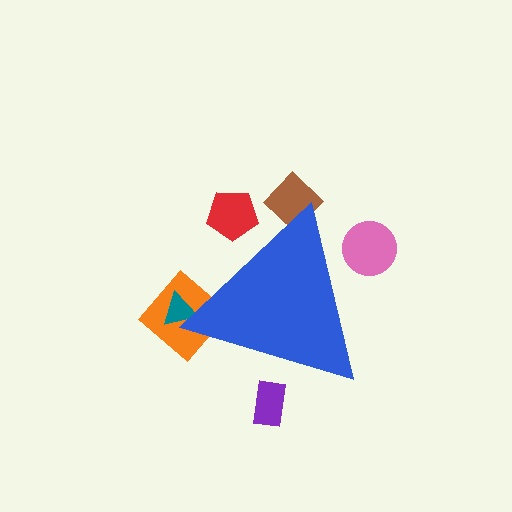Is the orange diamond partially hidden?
Yes, the orange diamond is partially hidden behind the blue triangle.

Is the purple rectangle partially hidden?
Yes, the purple rectangle is partially hidden behind the blue triangle.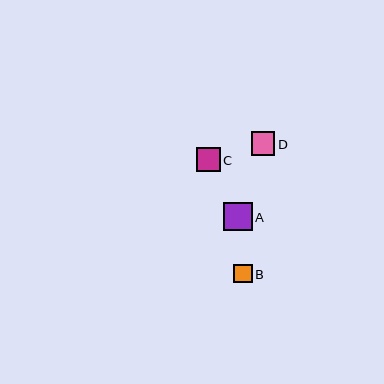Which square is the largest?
Square A is the largest with a size of approximately 28 pixels.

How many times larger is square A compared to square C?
Square A is approximately 1.2 times the size of square C.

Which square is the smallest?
Square B is the smallest with a size of approximately 19 pixels.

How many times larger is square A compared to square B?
Square A is approximately 1.5 times the size of square B.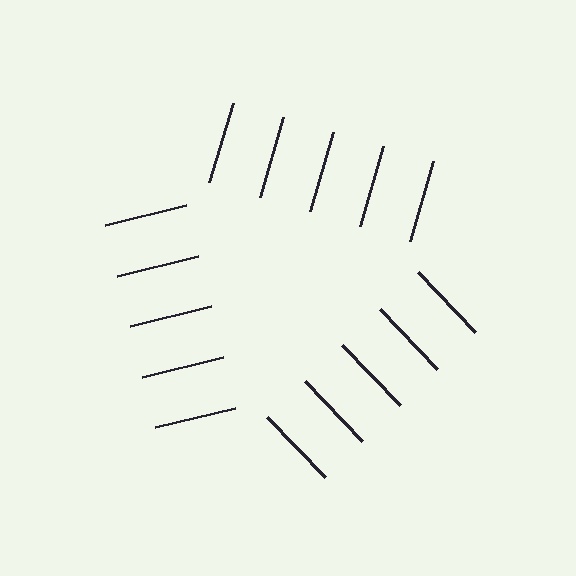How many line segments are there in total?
15 — 5 along each of the 3 edges.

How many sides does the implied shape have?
3 sides — the line-ends trace a triangle.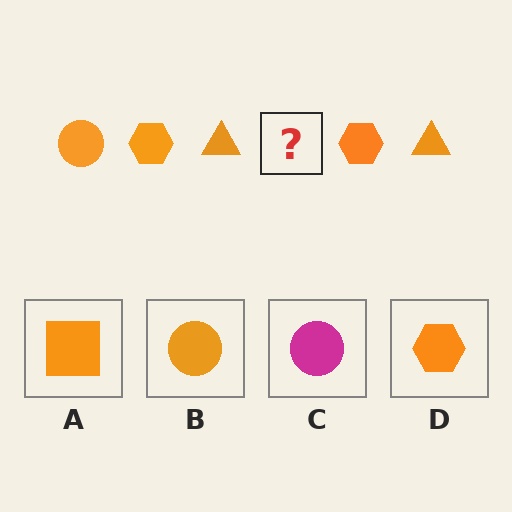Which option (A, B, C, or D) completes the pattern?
B.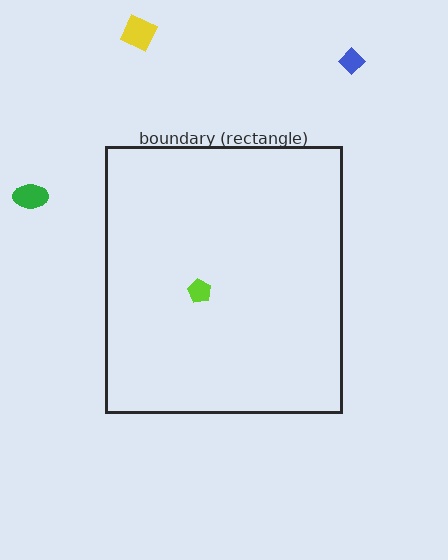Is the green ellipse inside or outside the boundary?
Outside.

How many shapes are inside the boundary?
1 inside, 3 outside.